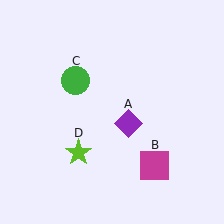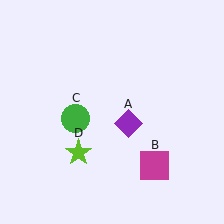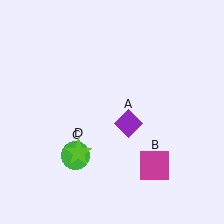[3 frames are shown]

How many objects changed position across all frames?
1 object changed position: green circle (object C).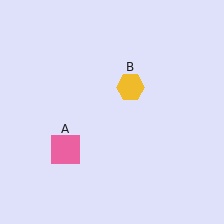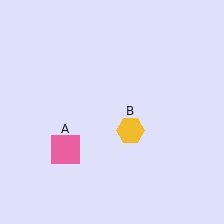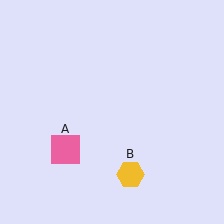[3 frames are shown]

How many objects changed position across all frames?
1 object changed position: yellow hexagon (object B).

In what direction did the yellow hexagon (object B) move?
The yellow hexagon (object B) moved down.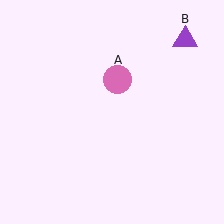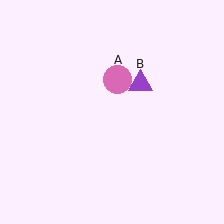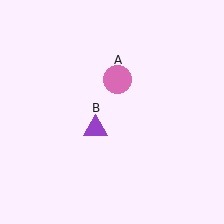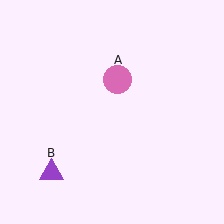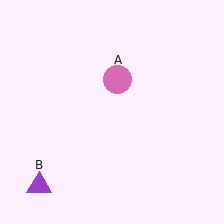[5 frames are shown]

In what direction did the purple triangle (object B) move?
The purple triangle (object B) moved down and to the left.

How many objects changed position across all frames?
1 object changed position: purple triangle (object B).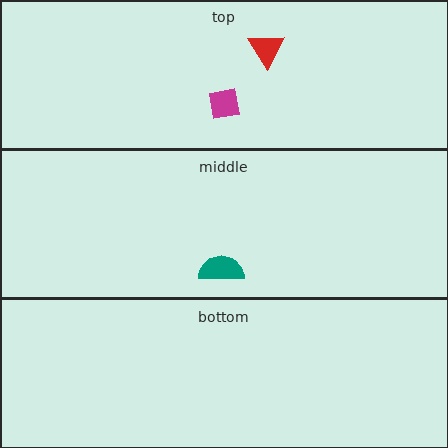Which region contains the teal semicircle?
The middle region.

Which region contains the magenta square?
The top region.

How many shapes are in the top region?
2.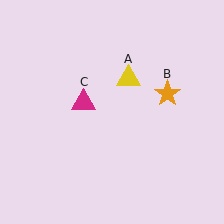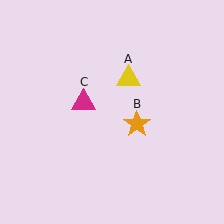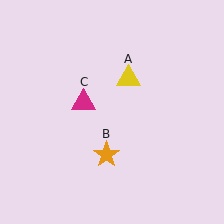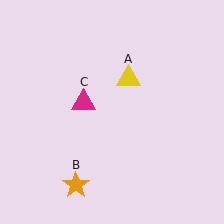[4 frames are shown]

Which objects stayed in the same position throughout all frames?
Yellow triangle (object A) and magenta triangle (object C) remained stationary.